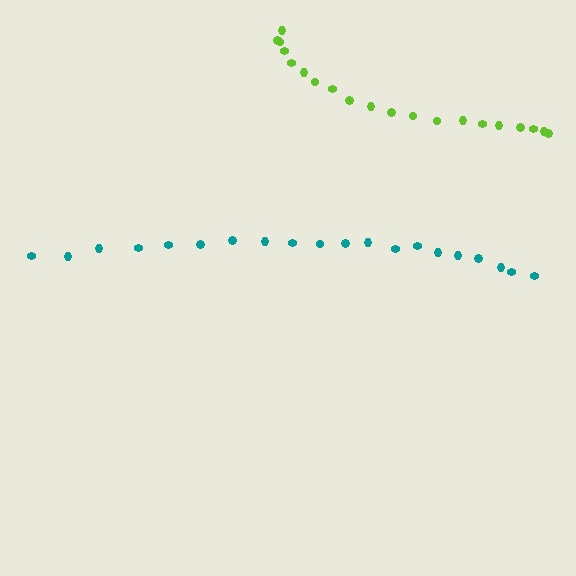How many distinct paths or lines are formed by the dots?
There are 2 distinct paths.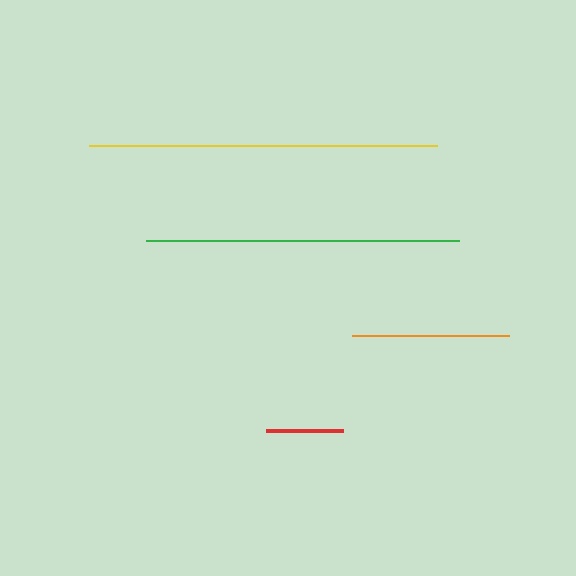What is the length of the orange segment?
The orange segment is approximately 157 pixels long.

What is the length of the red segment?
The red segment is approximately 77 pixels long.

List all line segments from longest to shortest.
From longest to shortest: yellow, green, orange, red.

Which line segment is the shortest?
The red line is the shortest at approximately 77 pixels.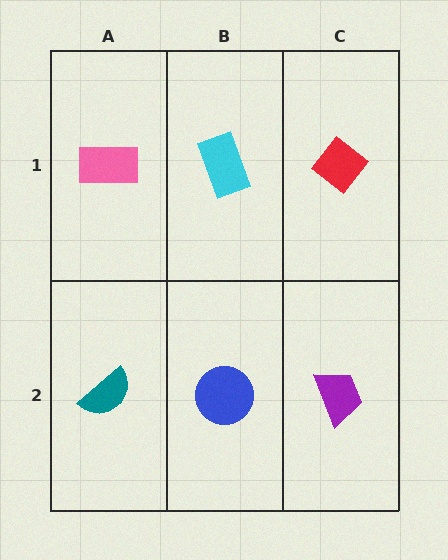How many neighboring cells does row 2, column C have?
2.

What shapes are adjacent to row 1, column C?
A purple trapezoid (row 2, column C), a cyan rectangle (row 1, column B).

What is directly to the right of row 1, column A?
A cyan rectangle.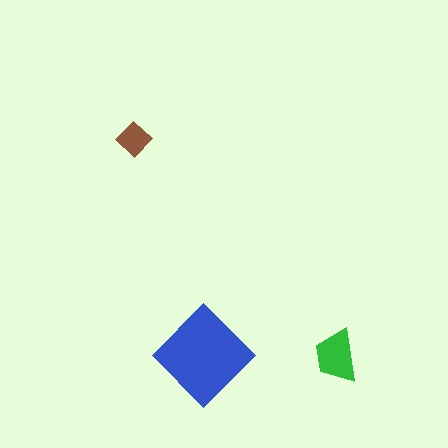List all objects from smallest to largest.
The brown diamond, the green trapezoid, the blue diamond.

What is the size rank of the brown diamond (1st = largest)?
3rd.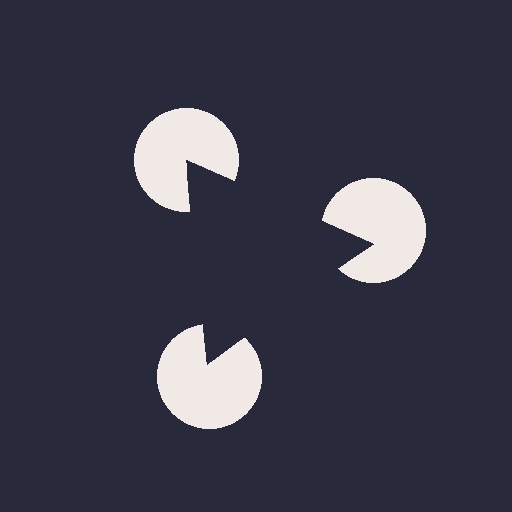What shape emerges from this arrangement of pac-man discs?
An illusory triangle — its edges are inferred from the aligned wedge cuts in the pac-man discs, not physically drawn.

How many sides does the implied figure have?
3 sides.